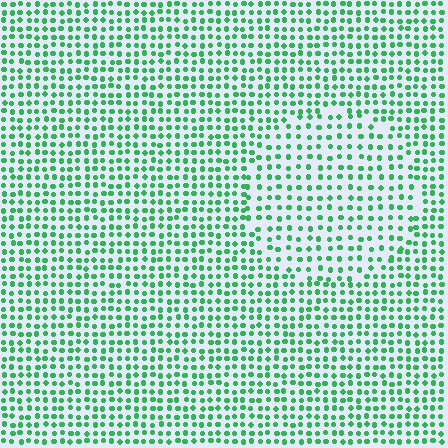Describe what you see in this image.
The image contains small green elements arranged at two different densities. A circle-shaped region is visible where the elements are less densely packed than the surrounding area.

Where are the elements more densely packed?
The elements are more densely packed outside the circle boundary.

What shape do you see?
I see a circle.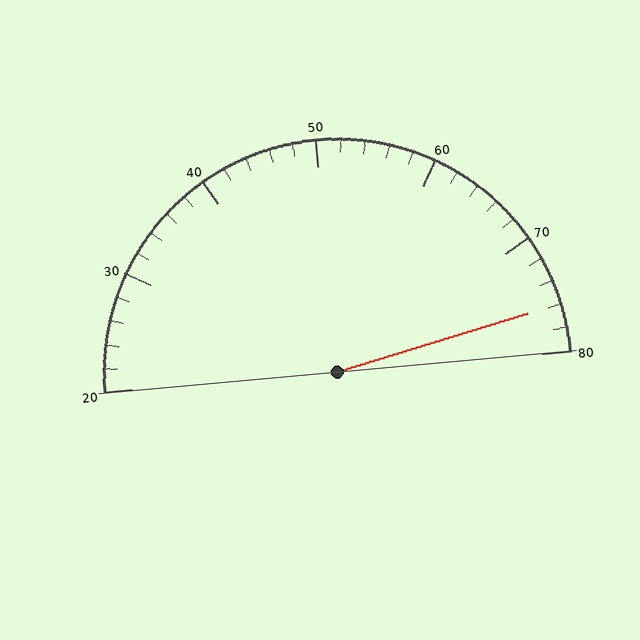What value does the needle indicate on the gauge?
The needle indicates approximately 76.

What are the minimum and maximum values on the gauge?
The gauge ranges from 20 to 80.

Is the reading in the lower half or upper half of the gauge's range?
The reading is in the upper half of the range (20 to 80).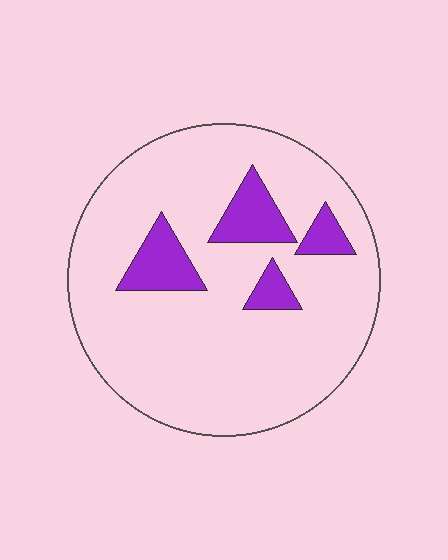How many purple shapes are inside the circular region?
4.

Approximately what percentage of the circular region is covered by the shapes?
Approximately 15%.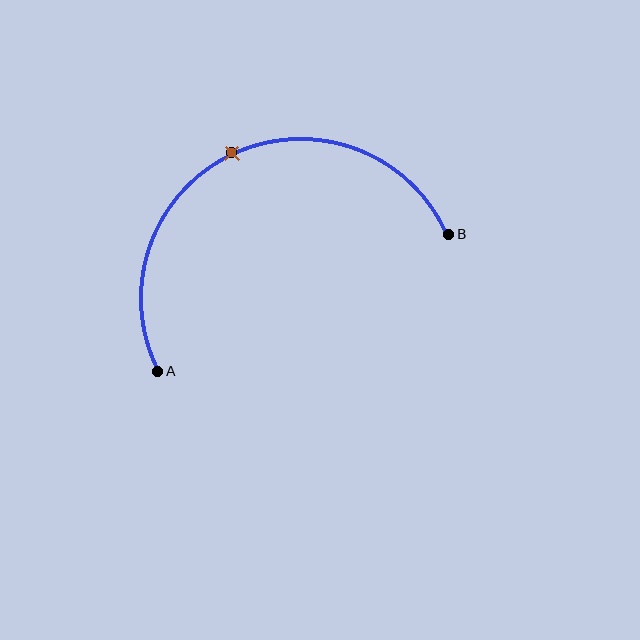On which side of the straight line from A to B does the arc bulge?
The arc bulges above the straight line connecting A and B.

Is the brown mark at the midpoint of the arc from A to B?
Yes. The brown mark lies on the arc at equal arc-length from both A and B — it is the arc midpoint.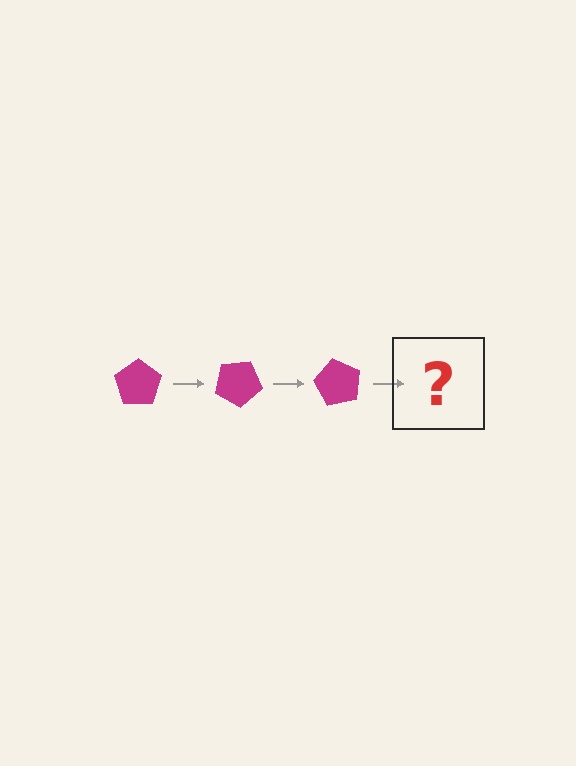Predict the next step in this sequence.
The next step is a magenta pentagon rotated 90 degrees.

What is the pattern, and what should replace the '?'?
The pattern is that the pentagon rotates 30 degrees each step. The '?' should be a magenta pentagon rotated 90 degrees.